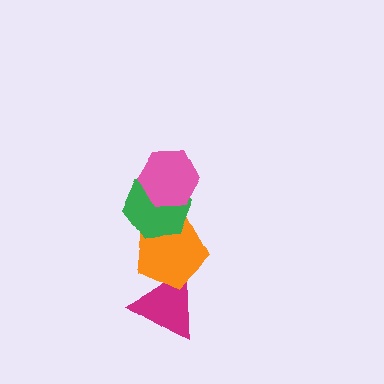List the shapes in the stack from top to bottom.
From top to bottom: the pink hexagon, the green hexagon, the orange pentagon, the magenta triangle.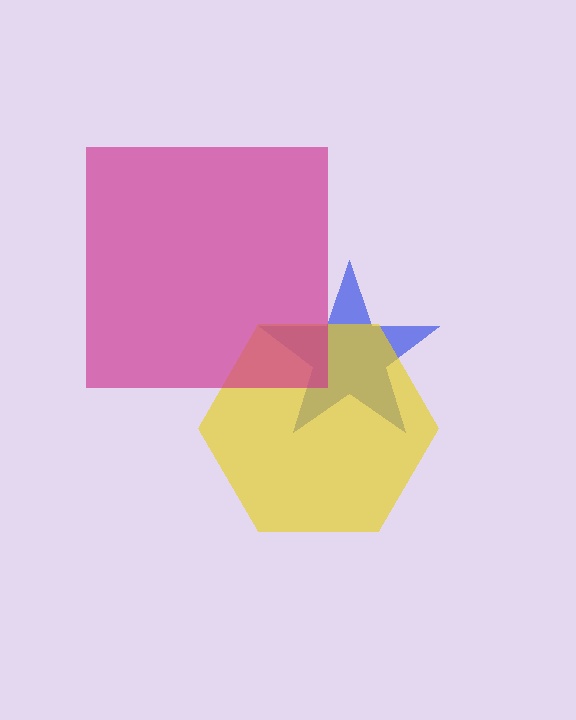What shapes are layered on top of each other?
The layered shapes are: a blue star, a yellow hexagon, a magenta square.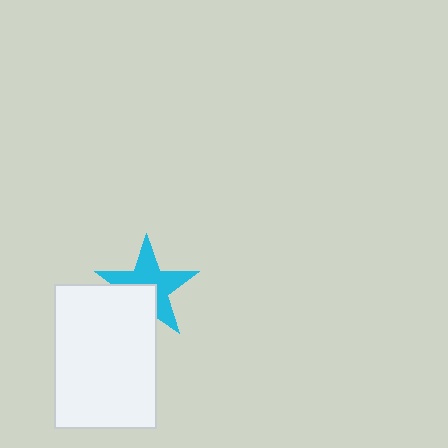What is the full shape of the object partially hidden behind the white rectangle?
The partially hidden object is a cyan star.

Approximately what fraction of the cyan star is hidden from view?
Roughly 37% of the cyan star is hidden behind the white rectangle.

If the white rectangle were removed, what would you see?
You would see the complete cyan star.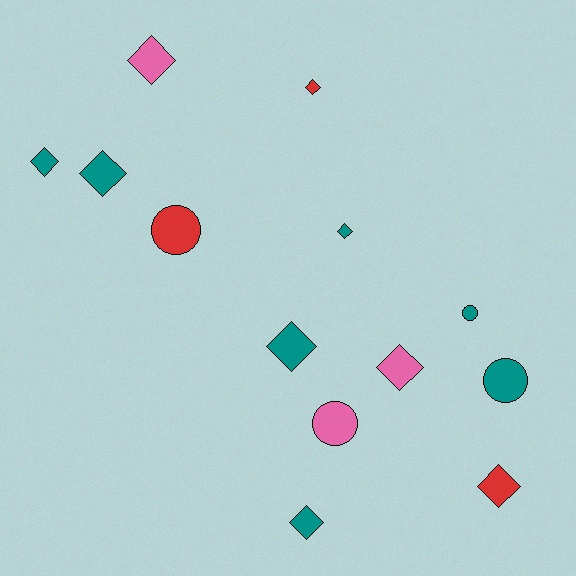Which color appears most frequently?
Teal, with 7 objects.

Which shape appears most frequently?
Diamond, with 9 objects.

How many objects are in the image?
There are 13 objects.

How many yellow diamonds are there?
There are no yellow diamonds.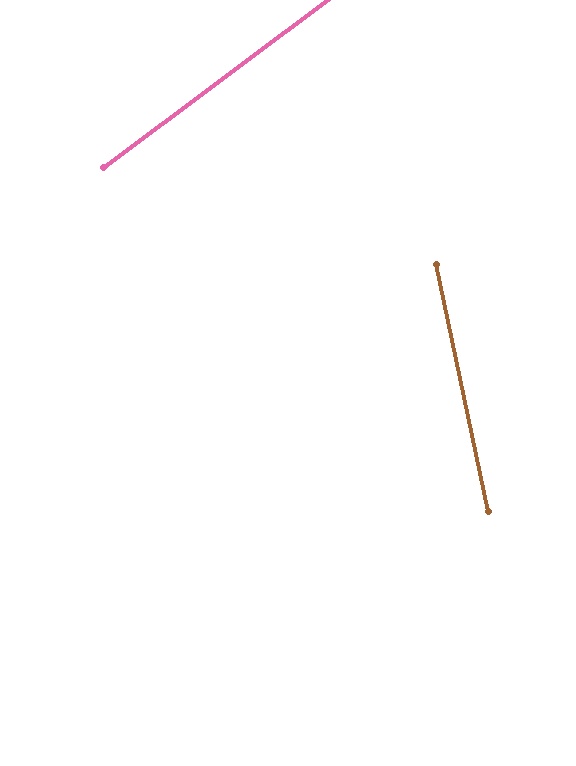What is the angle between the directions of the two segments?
Approximately 65 degrees.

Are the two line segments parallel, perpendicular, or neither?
Neither parallel nor perpendicular — they differ by about 65°.